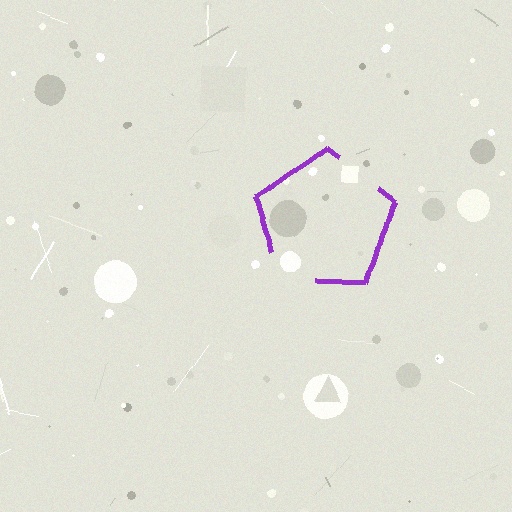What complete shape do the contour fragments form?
The contour fragments form a pentagon.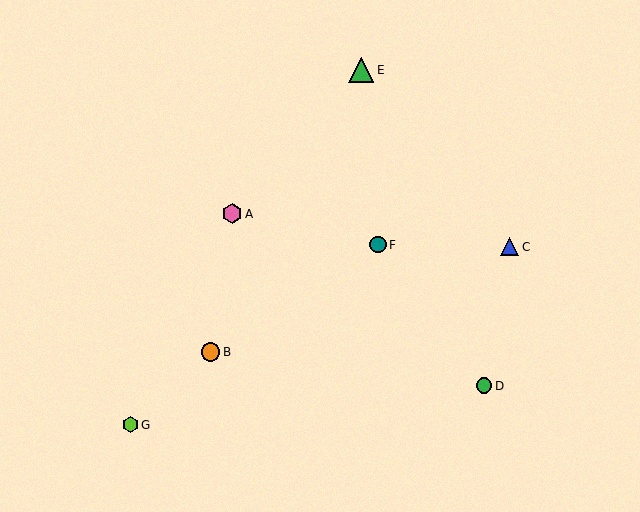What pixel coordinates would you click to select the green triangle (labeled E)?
Click at (361, 70) to select the green triangle E.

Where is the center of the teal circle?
The center of the teal circle is at (378, 245).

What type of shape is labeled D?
Shape D is a green circle.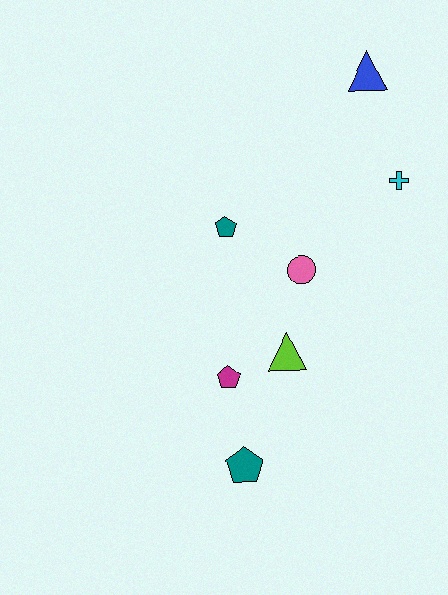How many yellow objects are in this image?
There are no yellow objects.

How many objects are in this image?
There are 7 objects.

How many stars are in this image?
There are no stars.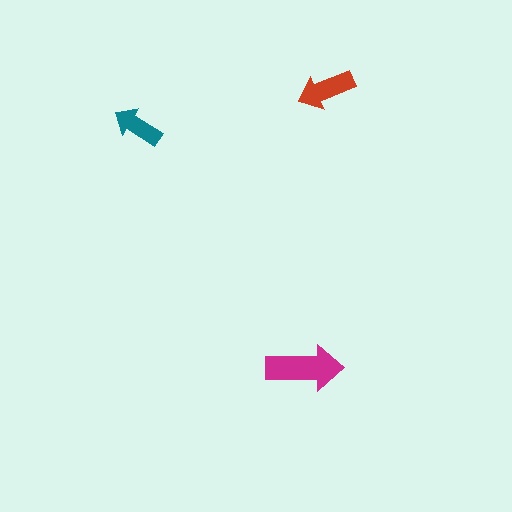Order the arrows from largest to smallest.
the magenta one, the red one, the teal one.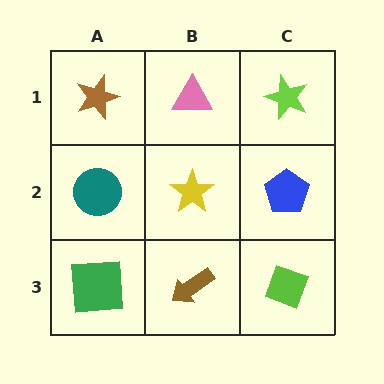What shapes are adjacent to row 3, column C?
A blue pentagon (row 2, column C), a brown arrow (row 3, column B).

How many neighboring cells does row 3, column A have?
2.